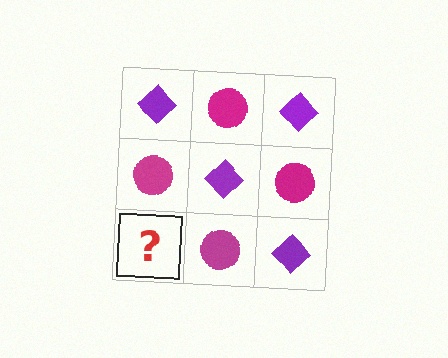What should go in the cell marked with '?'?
The missing cell should contain a purple diamond.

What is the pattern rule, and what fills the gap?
The rule is that it alternates purple diamond and magenta circle in a checkerboard pattern. The gap should be filled with a purple diamond.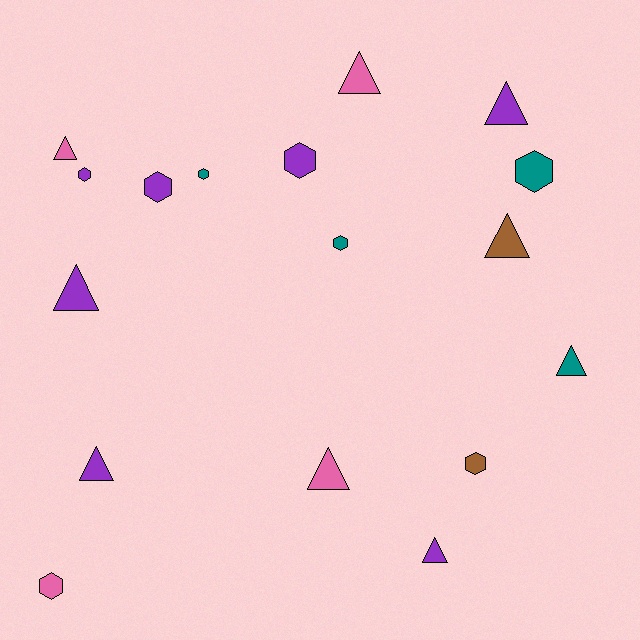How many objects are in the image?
There are 17 objects.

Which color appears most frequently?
Purple, with 7 objects.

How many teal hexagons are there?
There are 3 teal hexagons.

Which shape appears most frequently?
Triangle, with 9 objects.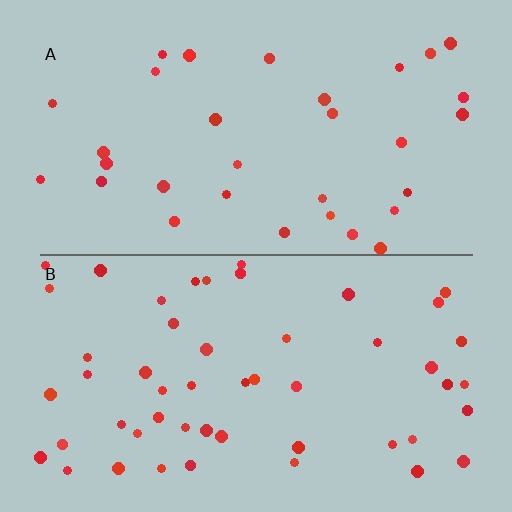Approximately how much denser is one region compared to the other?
Approximately 1.6× — region B over region A.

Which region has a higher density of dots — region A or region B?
B (the bottom).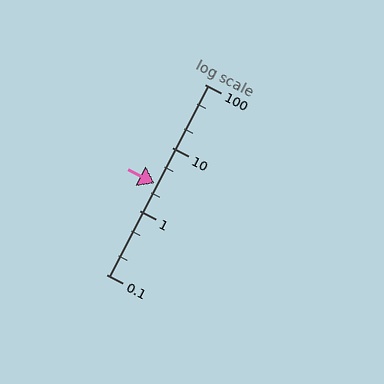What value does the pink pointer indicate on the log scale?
The pointer indicates approximately 2.7.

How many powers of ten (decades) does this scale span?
The scale spans 3 decades, from 0.1 to 100.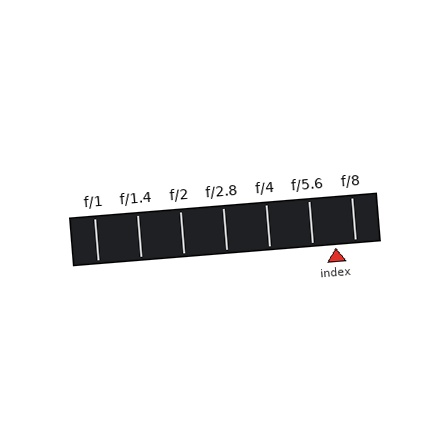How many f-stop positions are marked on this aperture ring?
There are 7 f-stop positions marked.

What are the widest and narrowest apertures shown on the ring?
The widest aperture shown is f/1 and the narrowest is f/8.